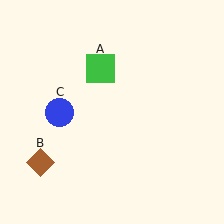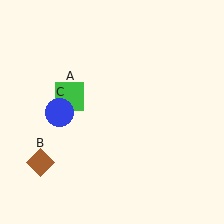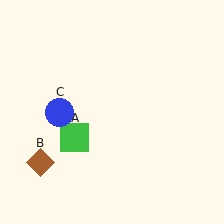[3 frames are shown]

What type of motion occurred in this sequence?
The green square (object A) rotated counterclockwise around the center of the scene.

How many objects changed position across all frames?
1 object changed position: green square (object A).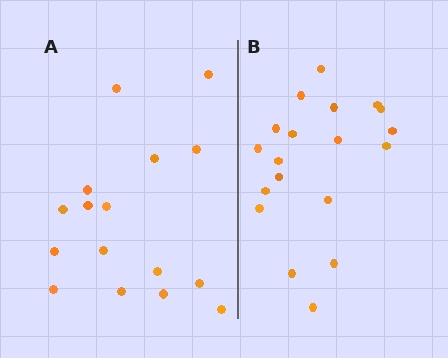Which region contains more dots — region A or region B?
Region B (the right region) has more dots.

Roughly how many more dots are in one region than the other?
Region B has just a few more — roughly 2 or 3 more dots than region A.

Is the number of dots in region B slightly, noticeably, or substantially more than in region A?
Region B has only slightly more — the two regions are fairly close. The ratio is roughly 1.2 to 1.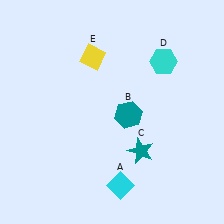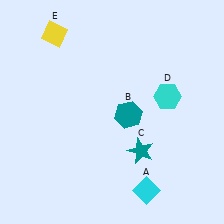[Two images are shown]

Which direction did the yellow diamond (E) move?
The yellow diamond (E) moved left.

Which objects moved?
The objects that moved are: the cyan diamond (A), the cyan hexagon (D), the yellow diamond (E).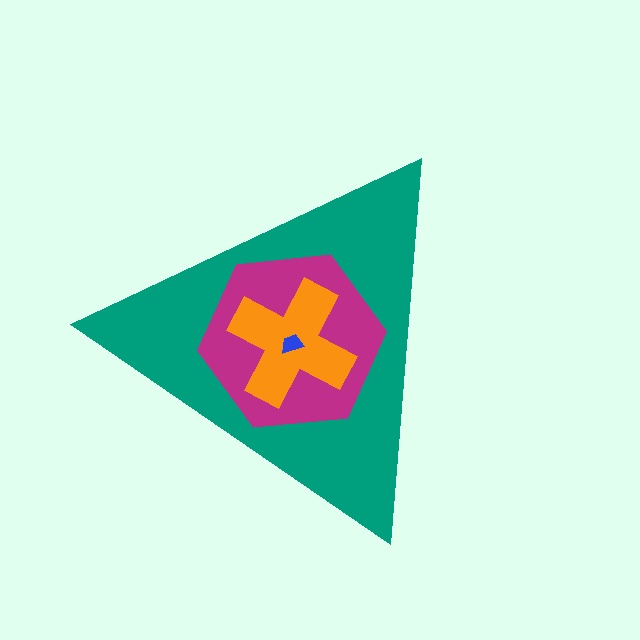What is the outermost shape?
The teal triangle.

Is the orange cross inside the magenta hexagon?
Yes.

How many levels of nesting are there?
4.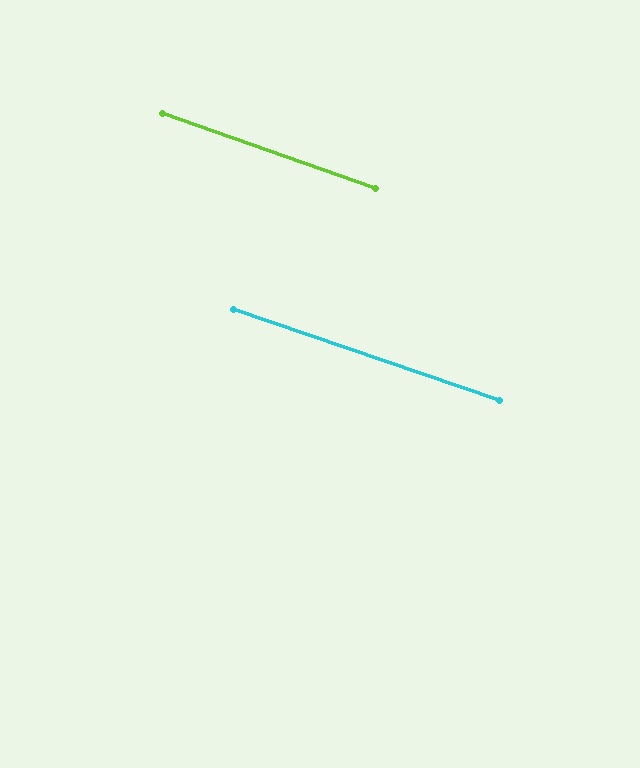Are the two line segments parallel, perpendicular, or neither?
Parallel — their directions differ by only 0.4°.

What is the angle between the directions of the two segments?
Approximately 0 degrees.